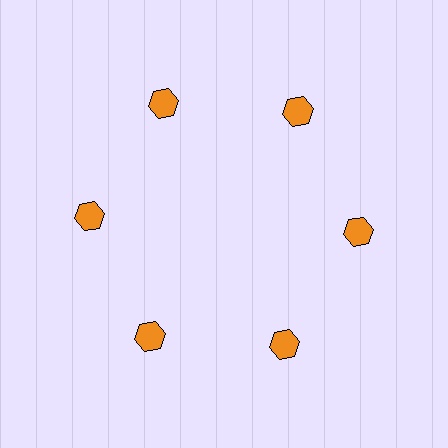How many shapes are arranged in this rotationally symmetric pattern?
There are 6 shapes, arranged in 6 groups of 1.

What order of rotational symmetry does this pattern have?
This pattern has 6-fold rotational symmetry.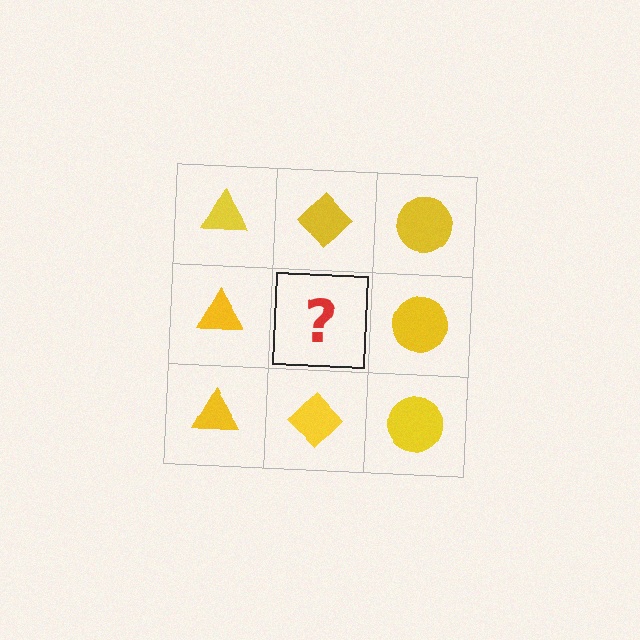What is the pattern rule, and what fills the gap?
The rule is that each column has a consistent shape. The gap should be filled with a yellow diamond.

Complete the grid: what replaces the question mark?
The question mark should be replaced with a yellow diamond.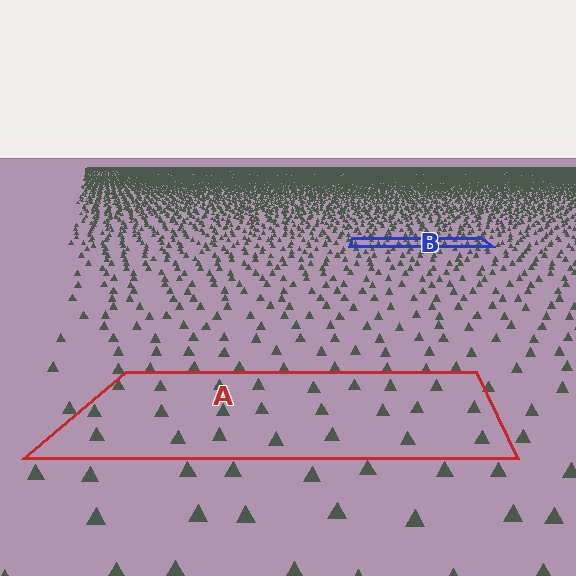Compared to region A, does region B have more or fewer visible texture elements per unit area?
Region B has more texture elements per unit area — they are packed more densely because it is farther away.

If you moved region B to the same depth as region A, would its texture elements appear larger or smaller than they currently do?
They would appear larger. At a closer depth, the same texture elements are projected at a bigger on-screen size.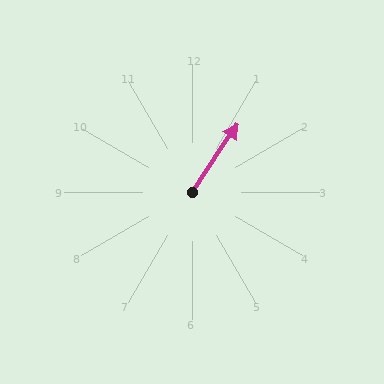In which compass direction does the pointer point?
Northeast.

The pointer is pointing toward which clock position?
Roughly 1 o'clock.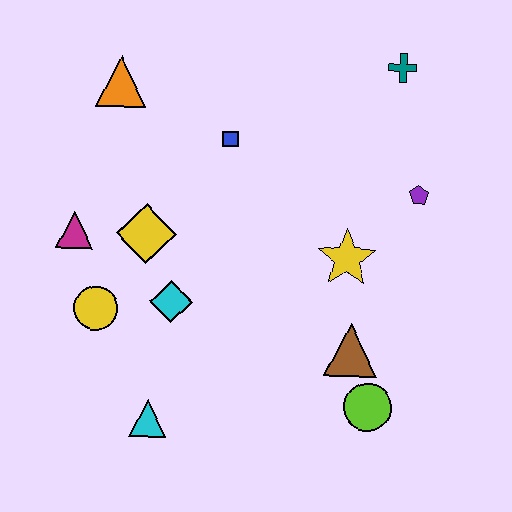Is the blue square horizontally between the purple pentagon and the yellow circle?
Yes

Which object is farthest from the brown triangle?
The orange triangle is farthest from the brown triangle.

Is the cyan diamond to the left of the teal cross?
Yes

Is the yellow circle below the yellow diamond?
Yes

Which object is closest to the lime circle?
The brown triangle is closest to the lime circle.